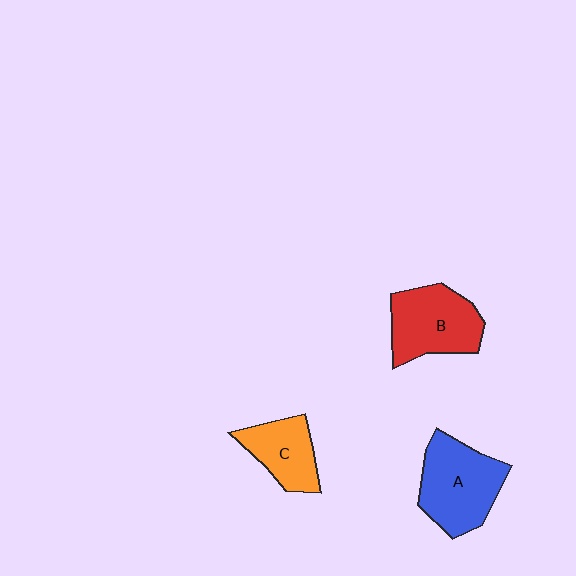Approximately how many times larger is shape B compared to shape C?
Approximately 1.4 times.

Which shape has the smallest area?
Shape C (orange).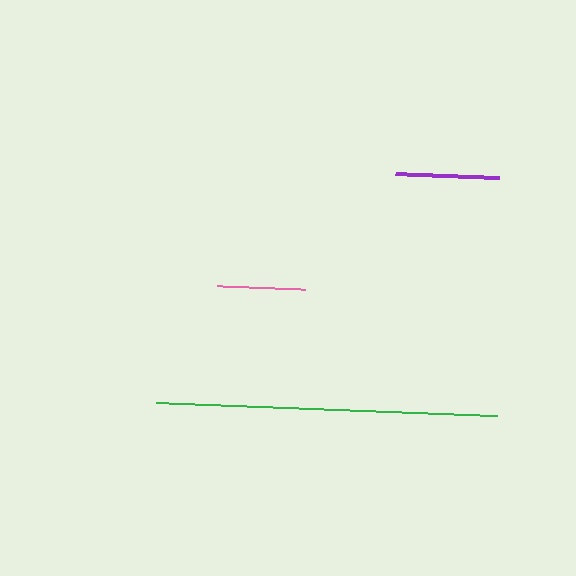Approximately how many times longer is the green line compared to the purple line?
The green line is approximately 3.3 times the length of the purple line.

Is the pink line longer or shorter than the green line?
The green line is longer than the pink line.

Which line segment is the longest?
The green line is the longest at approximately 340 pixels.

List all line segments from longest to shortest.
From longest to shortest: green, purple, pink.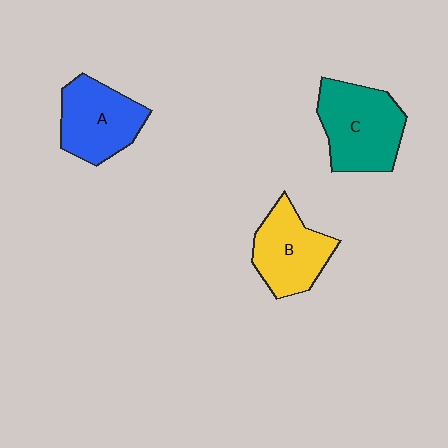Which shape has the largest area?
Shape C (teal).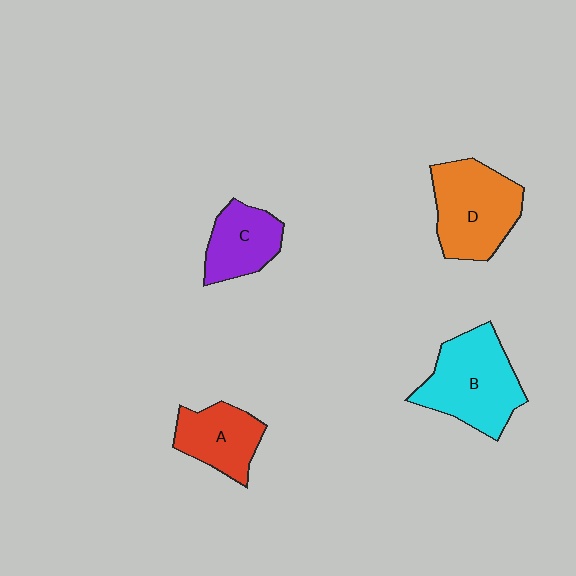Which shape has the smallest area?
Shape C (purple).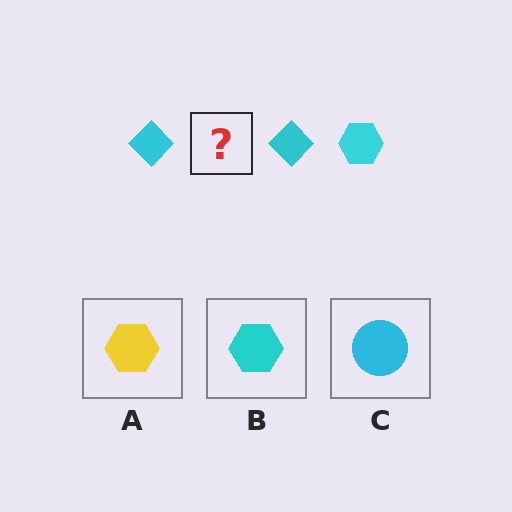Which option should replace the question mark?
Option B.